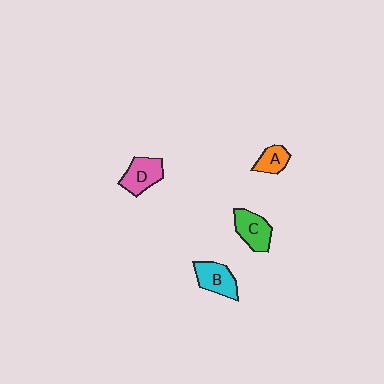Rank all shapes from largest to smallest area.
From largest to smallest: D (pink), C (green), B (cyan), A (orange).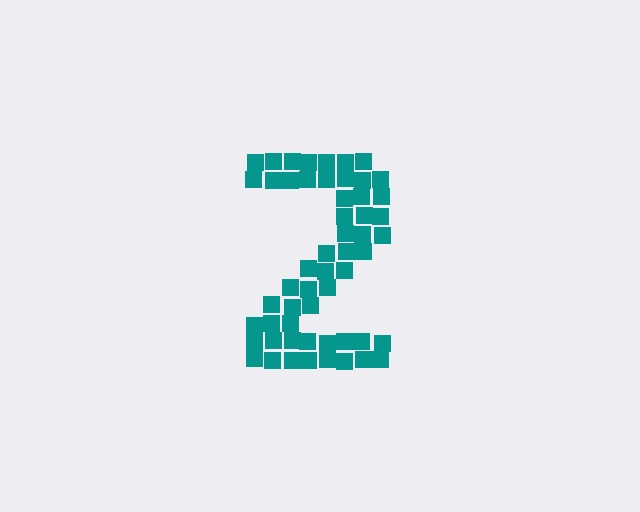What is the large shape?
The large shape is the digit 2.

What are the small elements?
The small elements are squares.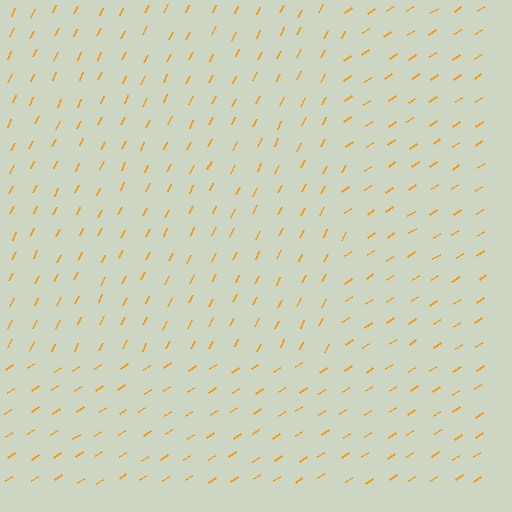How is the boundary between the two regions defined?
The boundary is defined purely by a change in line orientation (approximately 31 degrees difference). All lines are the same color and thickness.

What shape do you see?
I see a rectangle.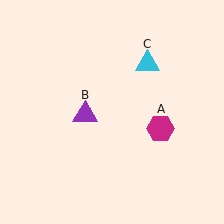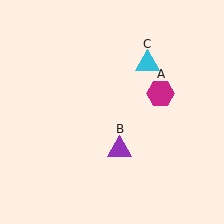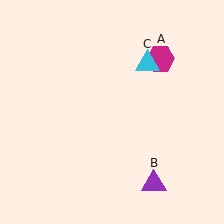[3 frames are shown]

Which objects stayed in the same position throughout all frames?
Cyan triangle (object C) remained stationary.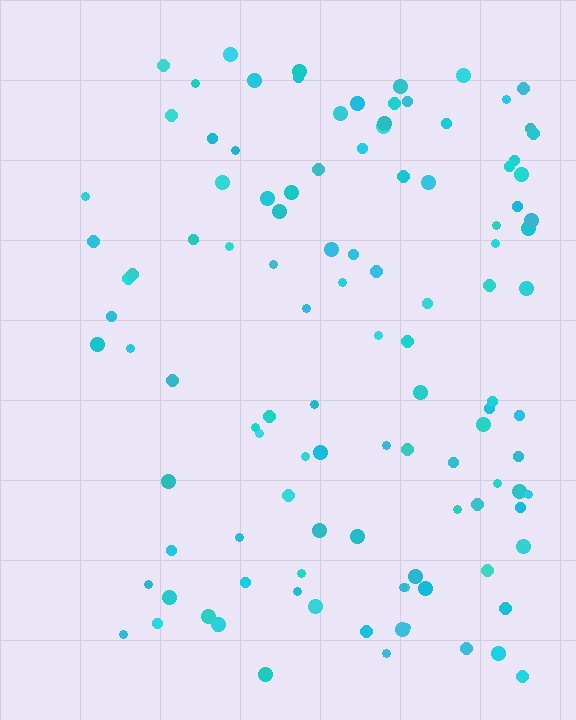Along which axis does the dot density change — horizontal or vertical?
Horizontal.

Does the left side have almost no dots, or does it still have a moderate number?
Still a moderate number, just noticeably fewer than the right.